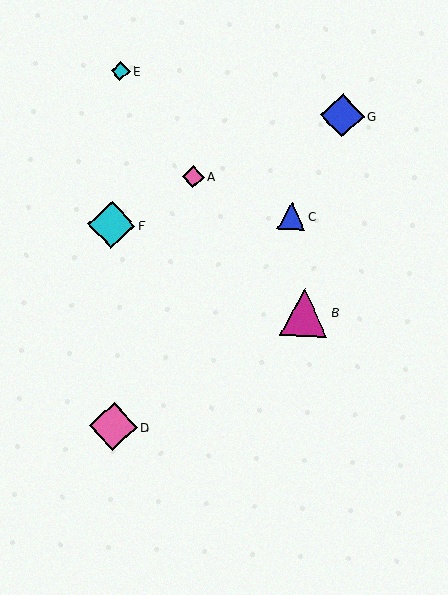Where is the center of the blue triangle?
The center of the blue triangle is at (291, 216).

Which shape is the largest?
The pink diamond (labeled D) is the largest.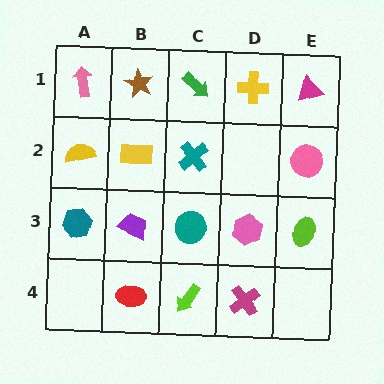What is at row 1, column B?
A brown star.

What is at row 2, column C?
A teal cross.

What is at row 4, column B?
A red ellipse.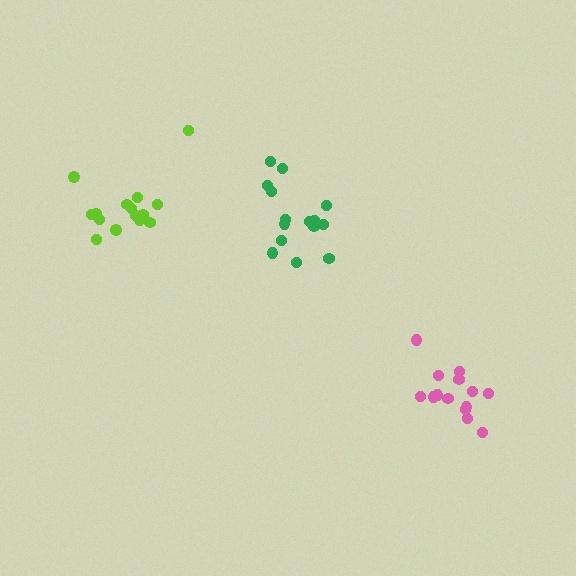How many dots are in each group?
Group 1: 15 dots, Group 2: 15 dots, Group 3: 14 dots (44 total).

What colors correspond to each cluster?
The clusters are colored: lime, green, pink.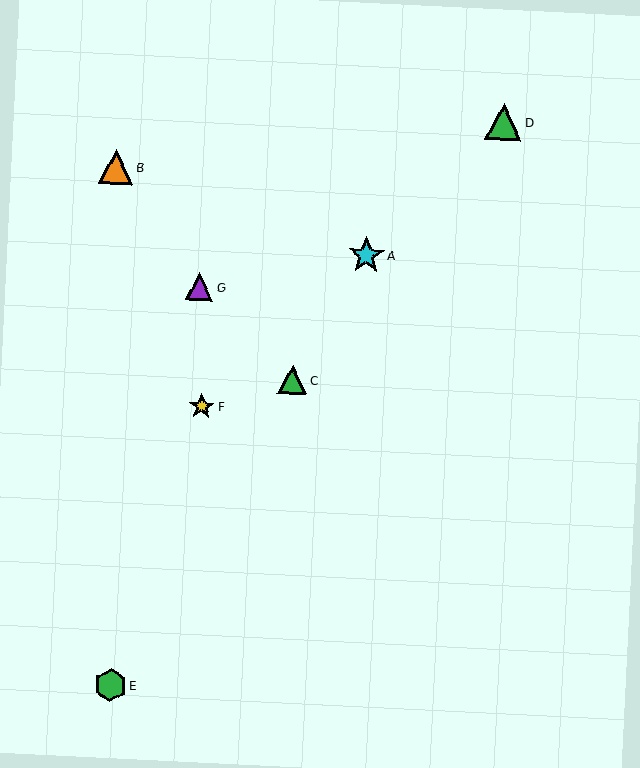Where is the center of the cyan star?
The center of the cyan star is at (366, 255).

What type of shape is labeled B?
Shape B is an orange triangle.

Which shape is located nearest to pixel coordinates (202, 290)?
The purple triangle (labeled G) at (200, 287) is nearest to that location.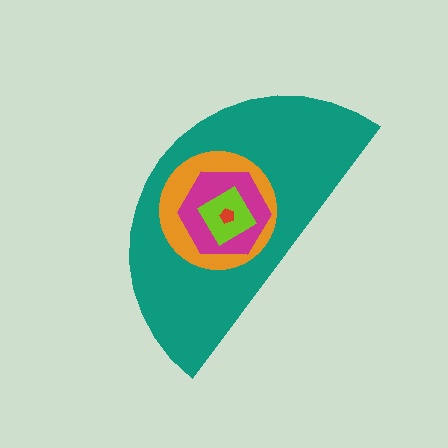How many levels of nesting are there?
5.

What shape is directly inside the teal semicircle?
The orange circle.